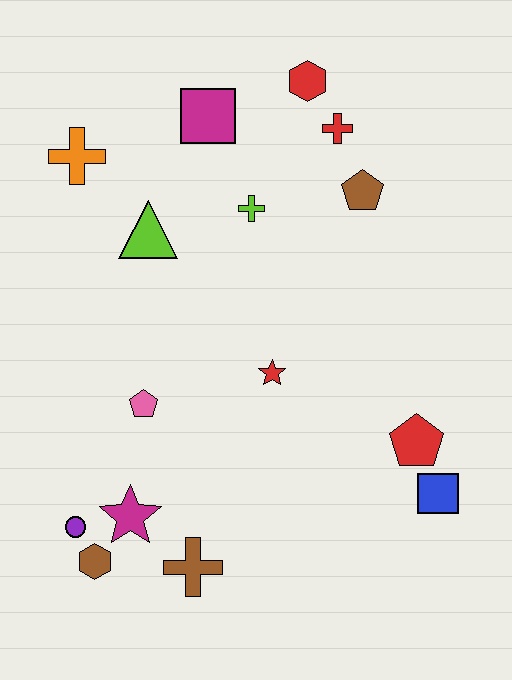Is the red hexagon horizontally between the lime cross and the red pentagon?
Yes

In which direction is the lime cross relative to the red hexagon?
The lime cross is below the red hexagon.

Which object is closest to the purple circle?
The brown hexagon is closest to the purple circle.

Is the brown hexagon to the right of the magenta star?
No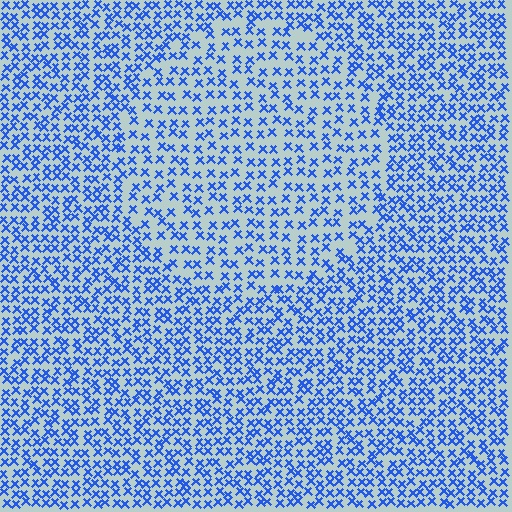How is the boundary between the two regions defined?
The boundary is defined by a change in element density (approximately 1.6x ratio). All elements are the same color, size, and shape.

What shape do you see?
I see a circle.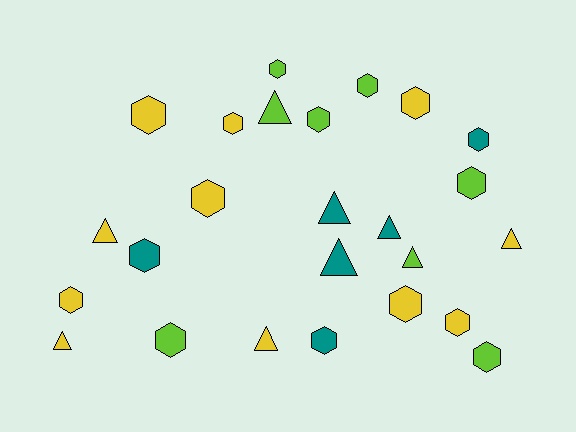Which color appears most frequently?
Yellow, with 11 objects.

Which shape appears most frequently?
Hexagon, with 16 objects.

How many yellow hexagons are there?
There are 7 yellow hexagons.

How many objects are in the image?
There are 25 objects.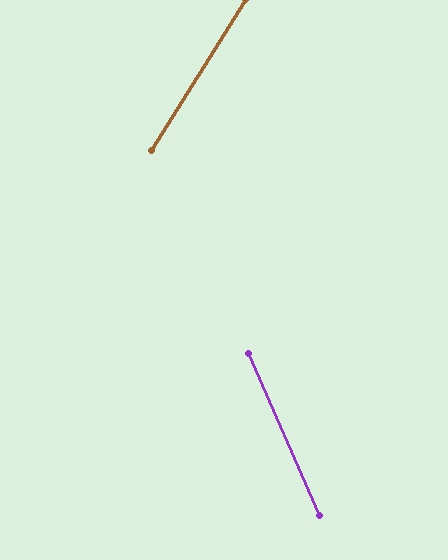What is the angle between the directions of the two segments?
Approximately 55 degrees.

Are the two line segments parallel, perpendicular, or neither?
Neither parallel nor perpendicular — they differ by about 55°.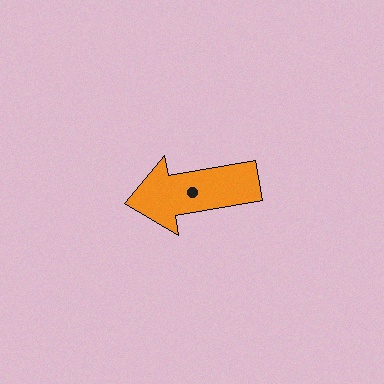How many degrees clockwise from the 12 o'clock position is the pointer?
Approximately 260 degrees.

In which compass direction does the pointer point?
West.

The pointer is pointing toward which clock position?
Roughly 9 o'clock.